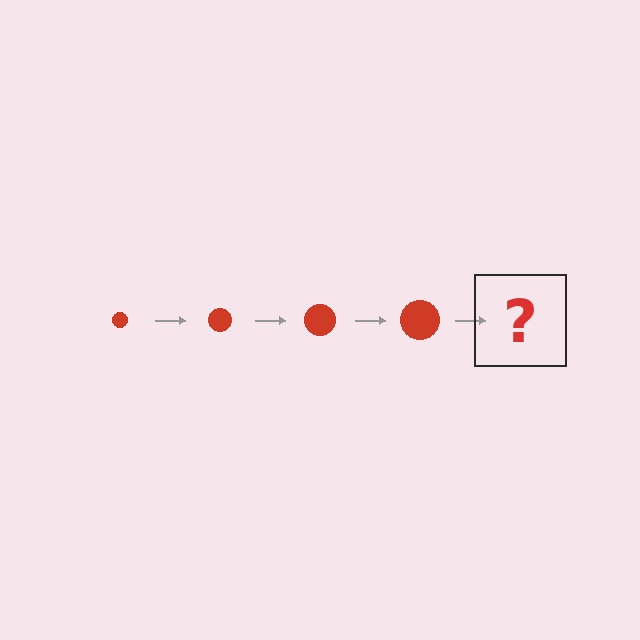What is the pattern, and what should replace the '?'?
The pattern is that the circle gets progressively larger each step. The '?' should be a red circle, larger than the previous one.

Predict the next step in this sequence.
The next step is a red circle, larger than the previous one.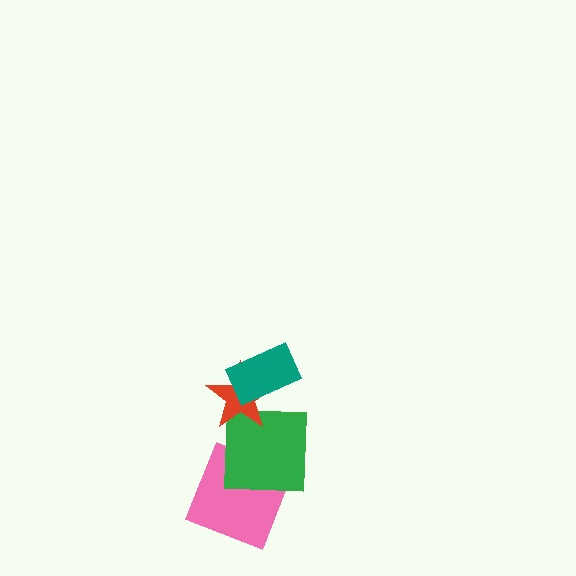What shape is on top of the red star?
The teal rectangle is on top of the red star.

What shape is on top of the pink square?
The green square is on top of the pink square.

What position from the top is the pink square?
The pink square is 4th from the top.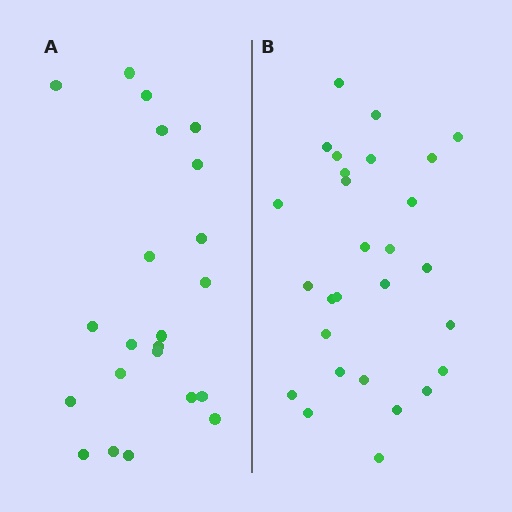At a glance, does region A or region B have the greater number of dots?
Region B (the right region) has more dots.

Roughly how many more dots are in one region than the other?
Region B has about 6 more dots than region A.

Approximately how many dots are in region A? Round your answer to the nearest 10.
About 20 dots. (The exact count is 22, which rounds to 20.)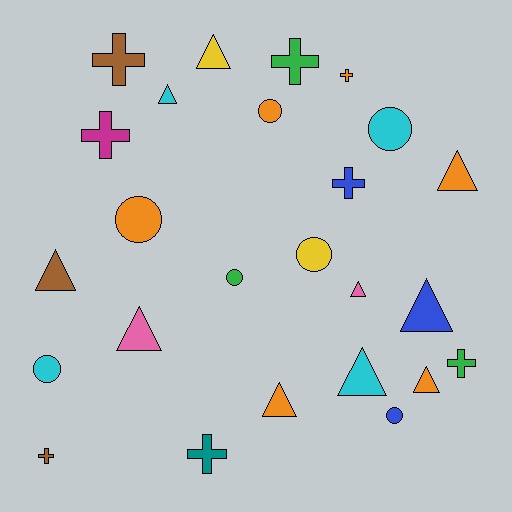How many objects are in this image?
There are 25 objects.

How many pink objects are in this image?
There are 2 pink objects.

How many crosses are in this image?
There are 8 crosses.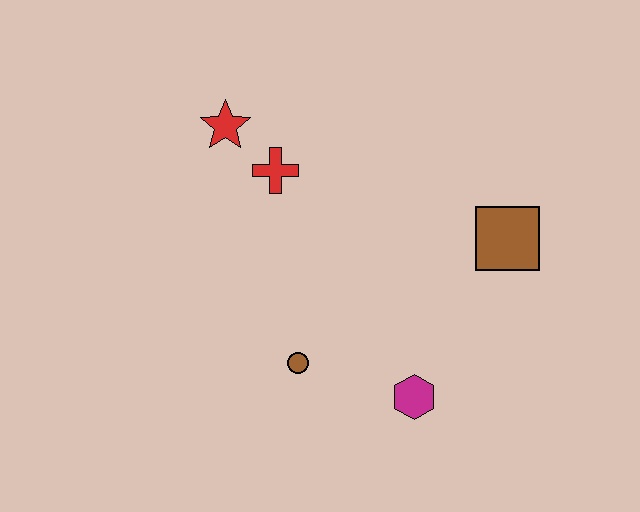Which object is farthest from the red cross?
The magenta hexagon is farthest from the red cross.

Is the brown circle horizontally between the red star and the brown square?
Yes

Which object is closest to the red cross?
The red star is closest to the red cross.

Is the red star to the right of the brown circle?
No